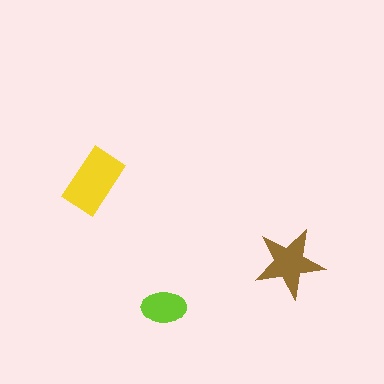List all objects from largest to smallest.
The yellow rectangle, the brown star, the lime ellipse.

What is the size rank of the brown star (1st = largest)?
2nd.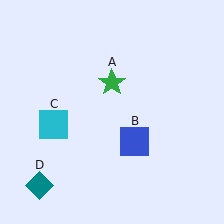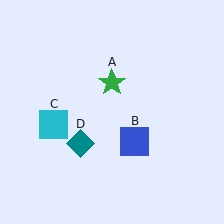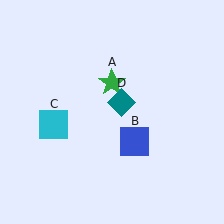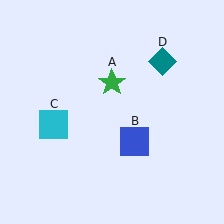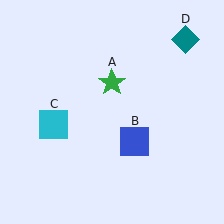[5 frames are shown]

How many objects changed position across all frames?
1 object changed position: teal diamond (object D).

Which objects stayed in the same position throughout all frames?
Green star (object A) and blue square (object B) and cyan square (object C) remained stationary.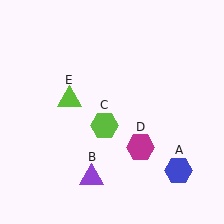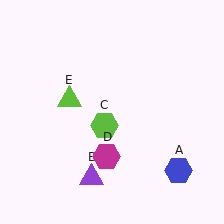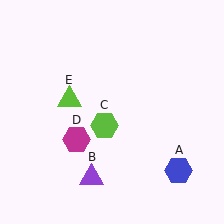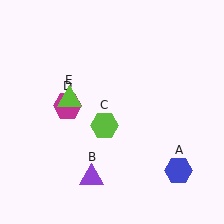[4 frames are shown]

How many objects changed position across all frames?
1 object changed position: magenta hexagon (object D).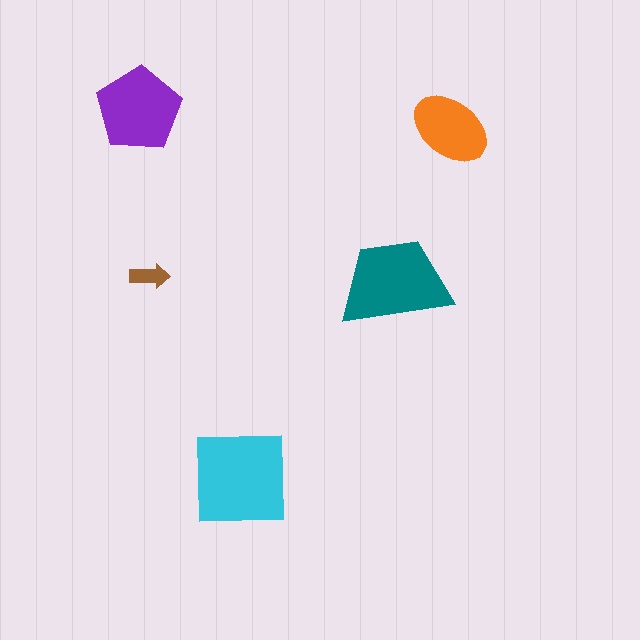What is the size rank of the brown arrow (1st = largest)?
5th.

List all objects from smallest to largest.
The brown arrow, the orange ellipse, the purple pentagon, the teal trapezoid, the cyan square.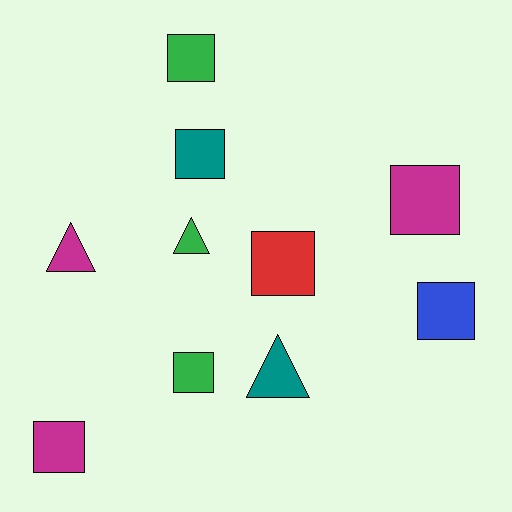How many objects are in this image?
There are 10 objects.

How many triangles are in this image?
There are 3 triangles.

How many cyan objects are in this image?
There are no cyan objects.